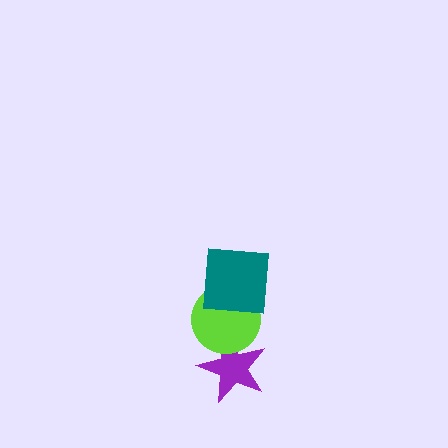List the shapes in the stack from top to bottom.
From top to bottom: the teal square, the lime circle, the purple star.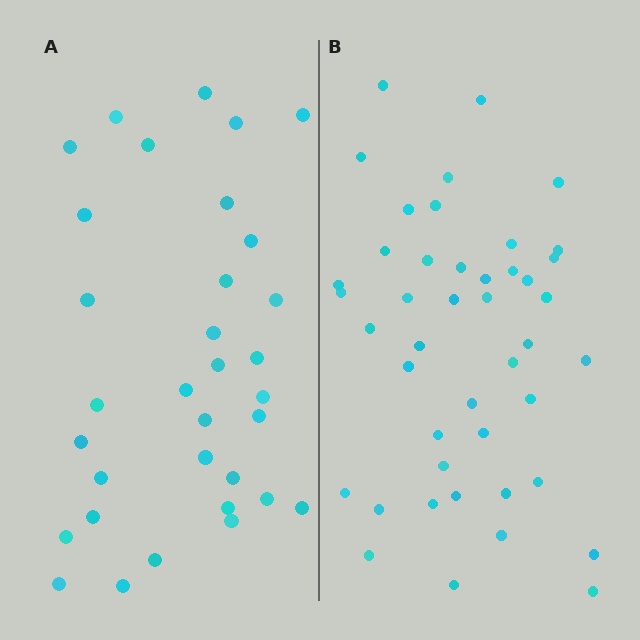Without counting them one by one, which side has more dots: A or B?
Region B (the right region) has more dots.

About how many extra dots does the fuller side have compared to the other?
Region B has roughly 12 or so more dots than region A.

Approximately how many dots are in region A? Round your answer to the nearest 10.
About 30 dots. (The exact count is 33, which rounds to 30.)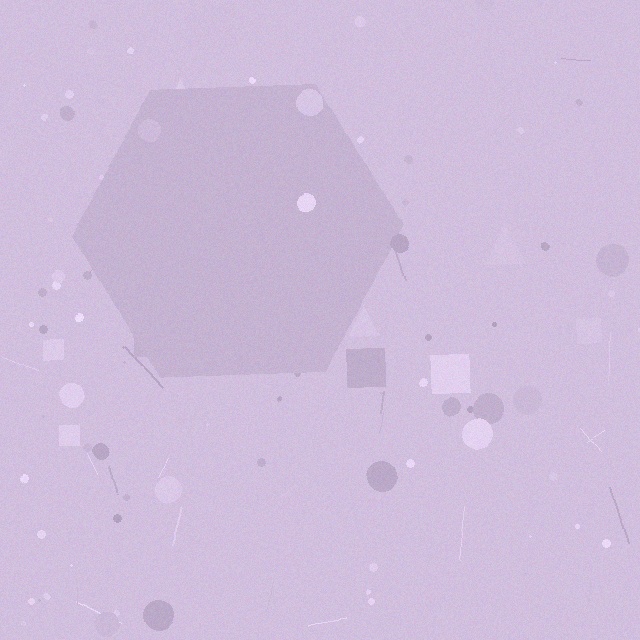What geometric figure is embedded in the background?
A hexagon is embedded in the background.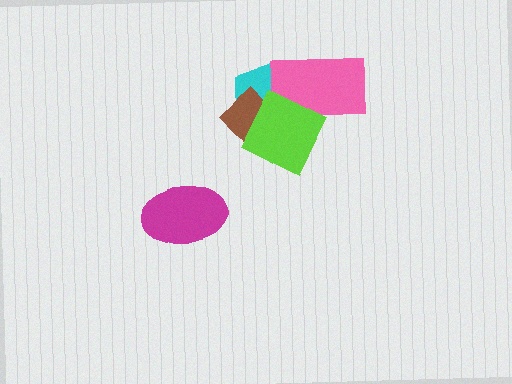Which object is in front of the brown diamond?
The lime diamond is in front of the brown diamond.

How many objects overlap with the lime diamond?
3 objects overlap with the lime diamond.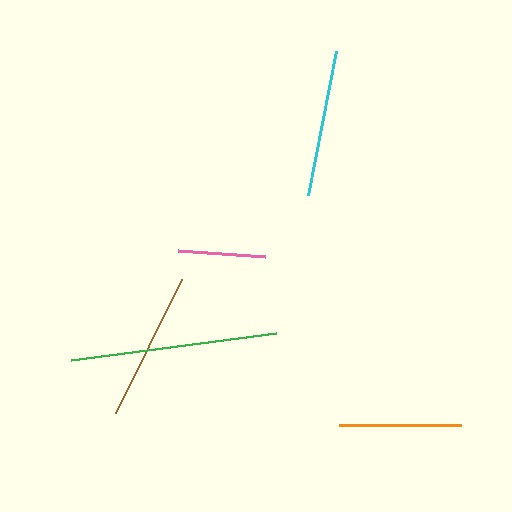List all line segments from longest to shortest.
From longest to shortest: green, brown, cyan, orange, pink.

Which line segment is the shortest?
The pink line is the shortest at approximately 87 pixels.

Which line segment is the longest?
The green line is the longest at approximately 207 pixels.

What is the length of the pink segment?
The pink segment is approximately 87 pixels long.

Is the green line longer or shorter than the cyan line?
The green line is longer than the cyan line.